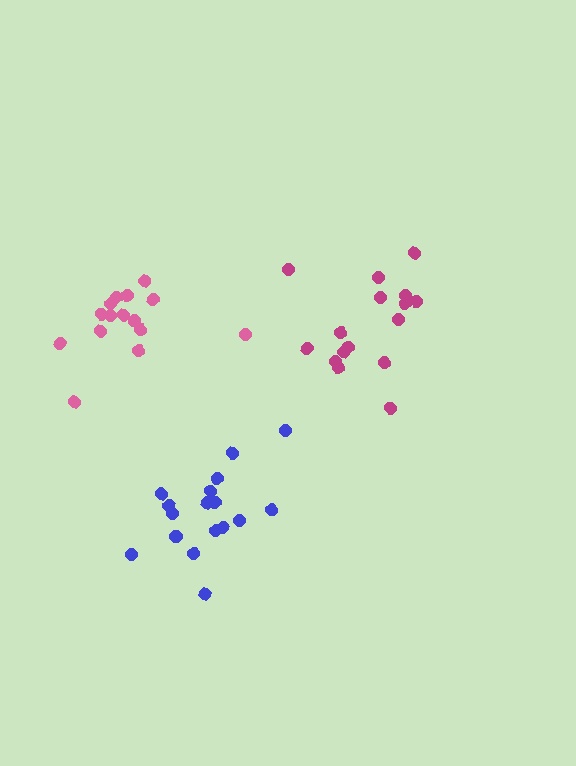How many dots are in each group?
Group 1: 16 dots, Group 2: 17 dots, Group 3: 15 dots (48 total).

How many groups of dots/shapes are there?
There are 3 groups.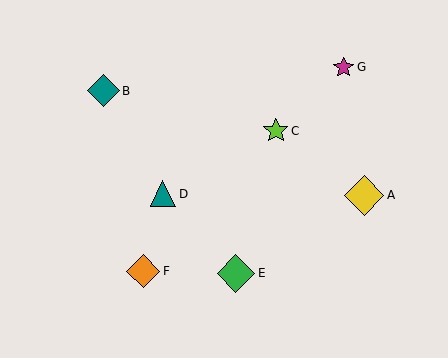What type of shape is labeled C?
Shape C is a lime star.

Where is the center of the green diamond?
The center of the green diamond is at (236, 273).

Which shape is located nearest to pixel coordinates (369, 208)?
The yellow diamond (labeled A) at (364, 195) is nearest to that location.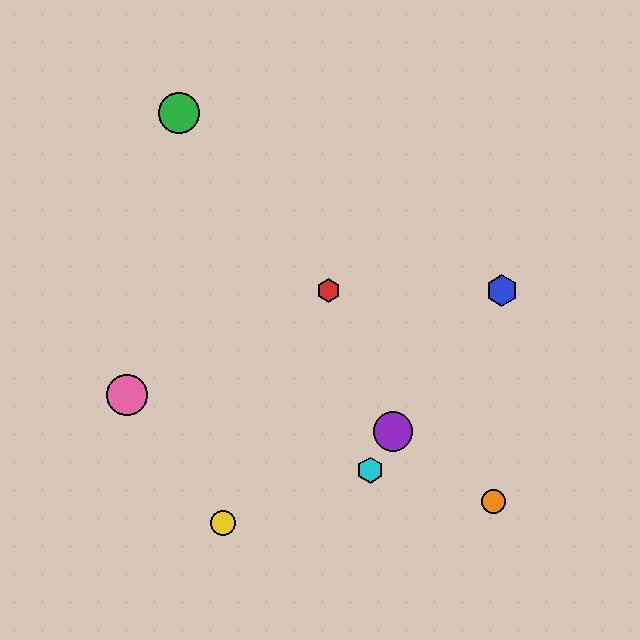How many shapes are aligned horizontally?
2 shapes (the red hexagon, the blue hexagon) are aligned horizontally.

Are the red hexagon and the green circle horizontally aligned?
No, the red hexagon is at y≈290 and the green circle is at y≈113.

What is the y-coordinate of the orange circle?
The orange circle is at y≈502.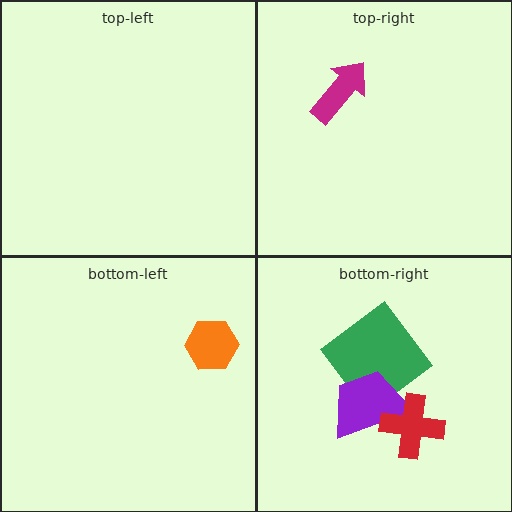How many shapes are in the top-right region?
1.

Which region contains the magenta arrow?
The top-right region.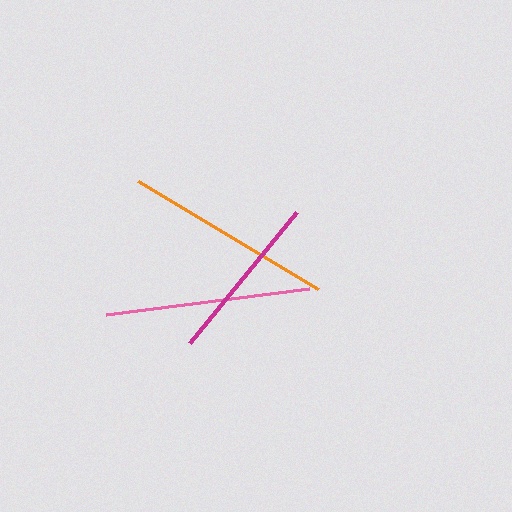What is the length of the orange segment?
The orange segment is approximately 210 pixels long.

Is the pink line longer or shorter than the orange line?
The orange line is longer than the pink line.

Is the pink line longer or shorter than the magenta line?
The pink line is longer than the magenta line.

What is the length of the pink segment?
The pink segment is approximately 205 pixels long.